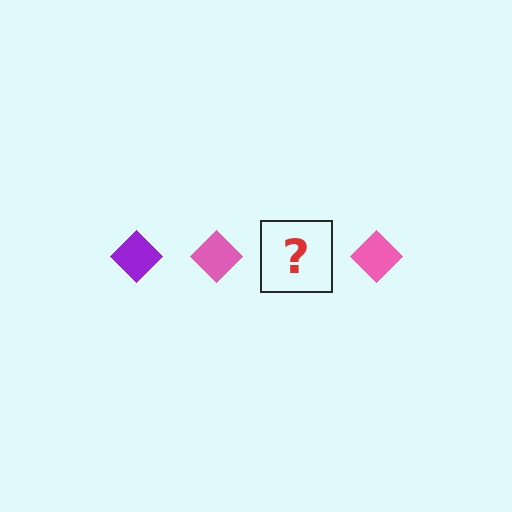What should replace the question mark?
The question mark should be replaced with a purple diamond.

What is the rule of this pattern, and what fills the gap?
The rule is that the pattern cycles through purple, pink diamonds. The gap should be filled with a purple diamond.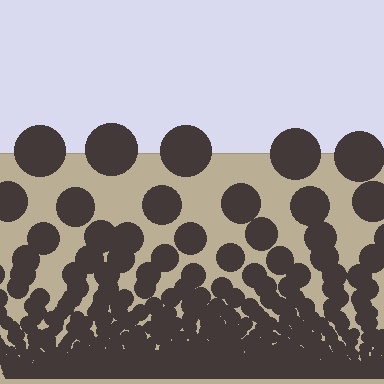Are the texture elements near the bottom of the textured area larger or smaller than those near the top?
Smaller. The gradient is inverted — elements near the bottom are smaller and denser.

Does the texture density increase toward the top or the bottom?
Density increases toward the bottom.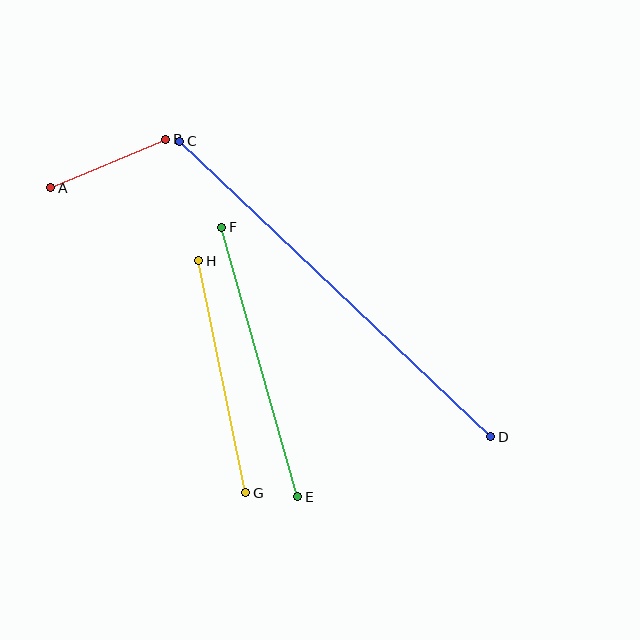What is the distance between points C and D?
The distance is approximately 429 pixels.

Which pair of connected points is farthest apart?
Points C and D are farthest apart.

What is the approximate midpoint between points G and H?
The midpoint is at approximately (222, 377) pixels.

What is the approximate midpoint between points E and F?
The midpoint is at approximately (260, 362) pixels.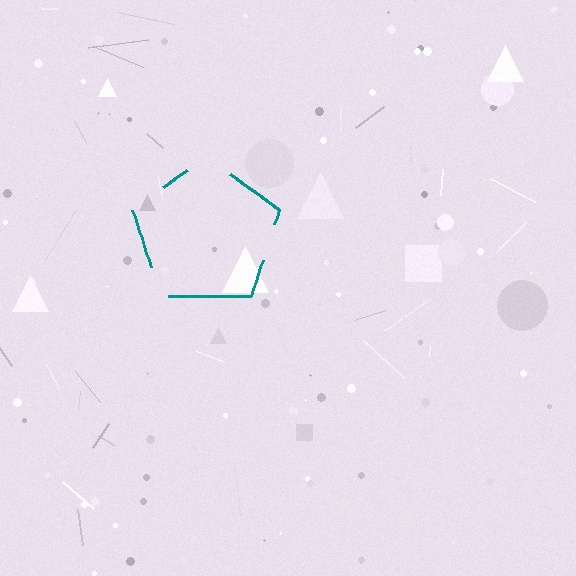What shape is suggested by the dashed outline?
The dashed outline suggests a pentagon.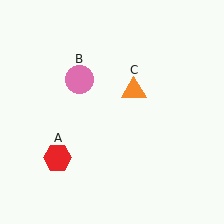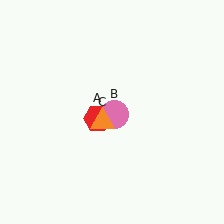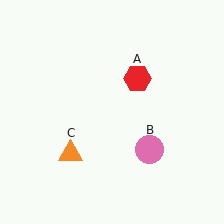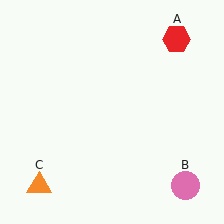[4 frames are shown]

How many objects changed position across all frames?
3 objects changed position: red hexagon (object A), pink circle (object B), orange triangle (object C).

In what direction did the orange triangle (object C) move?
The orange triangle (object C) moved down and to the left.